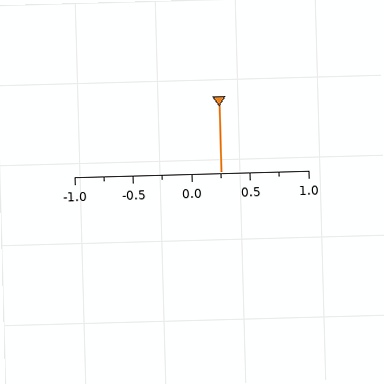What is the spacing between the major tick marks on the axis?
The major ticks are spaced 0.5 apart.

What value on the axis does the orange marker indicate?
The marker indicates approximately 0.25.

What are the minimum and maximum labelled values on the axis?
The axis runs from -1.0 to 1.0.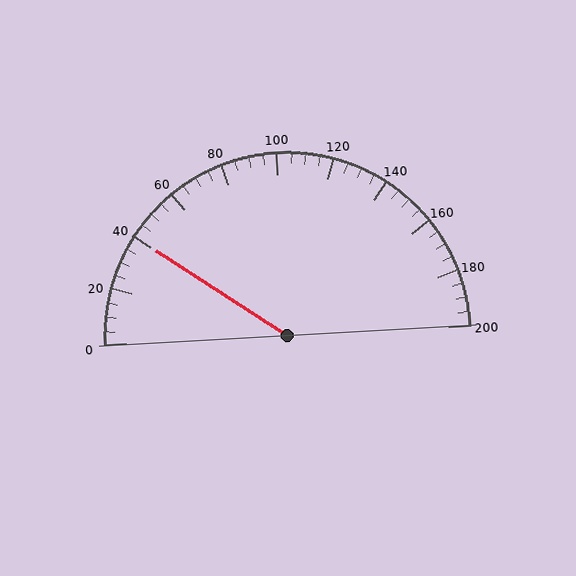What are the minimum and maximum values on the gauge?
The gauge ranges from 0 to 200.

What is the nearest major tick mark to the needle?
The nearest major tick mark is 40.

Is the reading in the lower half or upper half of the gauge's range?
The reading is in the lower half of the range (0 to 200).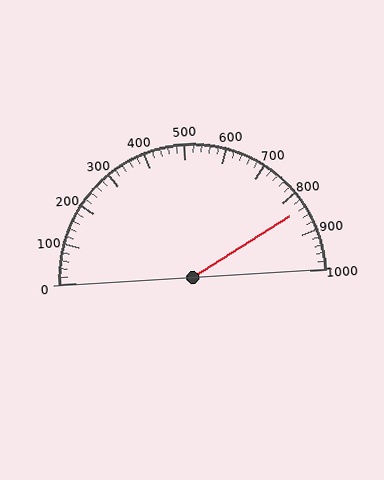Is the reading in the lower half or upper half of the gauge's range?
The reading is in the upper half of the range (0 to 1000).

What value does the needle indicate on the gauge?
The needle indicates approximately 840.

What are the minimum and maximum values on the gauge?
The gauge ranges from 0 to 1000.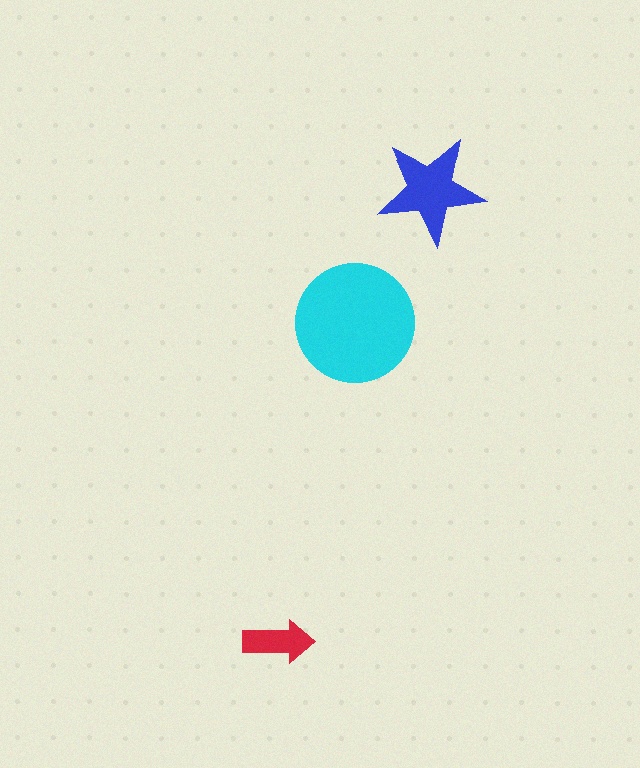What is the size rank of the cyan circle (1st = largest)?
1st.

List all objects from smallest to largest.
The red arrow, the blue star, the cyan circle.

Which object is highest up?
The blue star is topmost.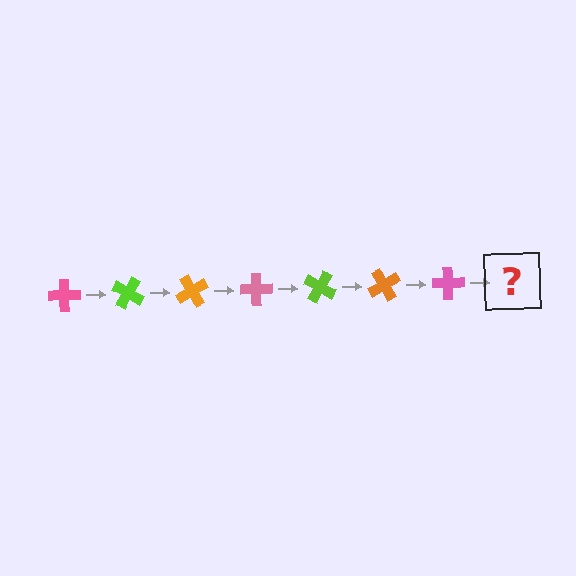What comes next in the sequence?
The next element should be a lime cross, rotated 210 degrees from the start.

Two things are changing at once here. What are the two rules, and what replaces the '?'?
The two rules are that it rotates 30 degrees each step and the color cycles through pink, lime, and orange. The '?' should be a lime cross, rotated 210 degrees from the start.